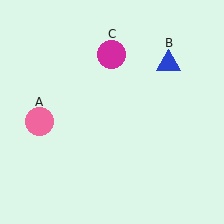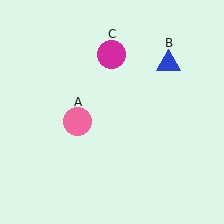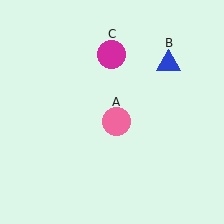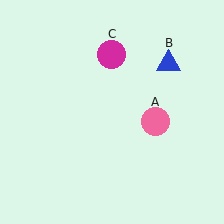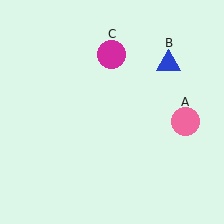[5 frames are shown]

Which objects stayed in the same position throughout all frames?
Blue triangle (object B) and magenta circle (object C) remained stationary.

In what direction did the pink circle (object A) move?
The pink circle (object A) moved right.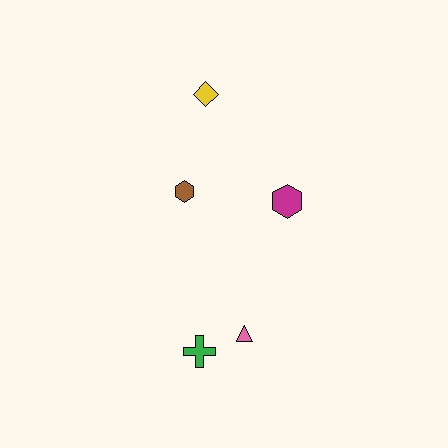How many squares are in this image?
There are no squares.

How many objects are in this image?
There are 5 objects.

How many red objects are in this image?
There are no red objects.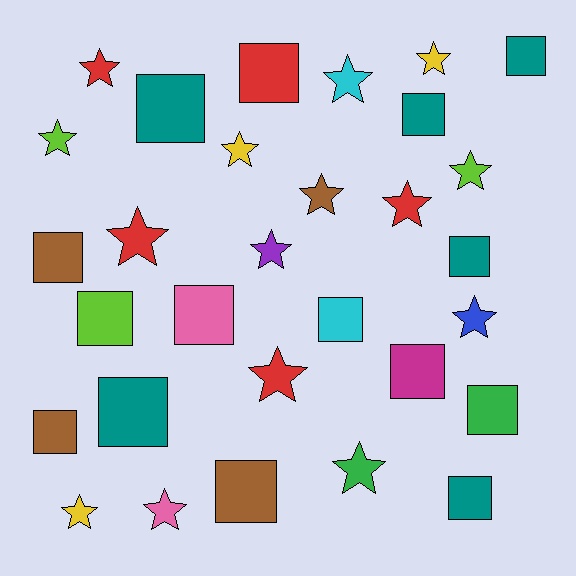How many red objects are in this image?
There are 5 red objects.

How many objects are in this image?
There are 30 objects.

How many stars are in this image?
There are 15 stars.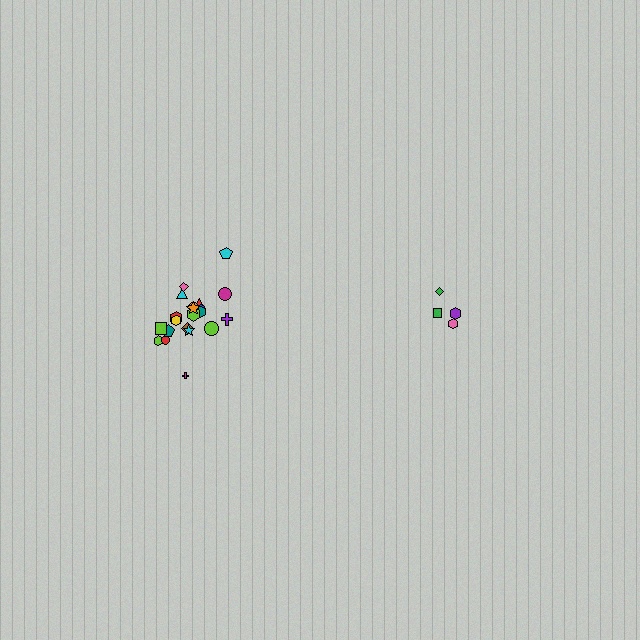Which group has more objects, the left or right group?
The left group.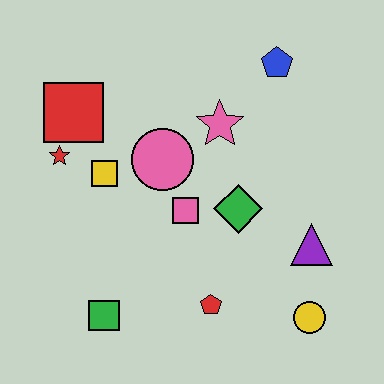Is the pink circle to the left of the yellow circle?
Yes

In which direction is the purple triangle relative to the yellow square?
The purple triangle is to the right of the yellow square.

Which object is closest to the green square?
The red pentagon is closest to the green square.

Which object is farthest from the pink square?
The blue pentagon is farthest from the pink square.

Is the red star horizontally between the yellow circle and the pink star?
No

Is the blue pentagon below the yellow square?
No